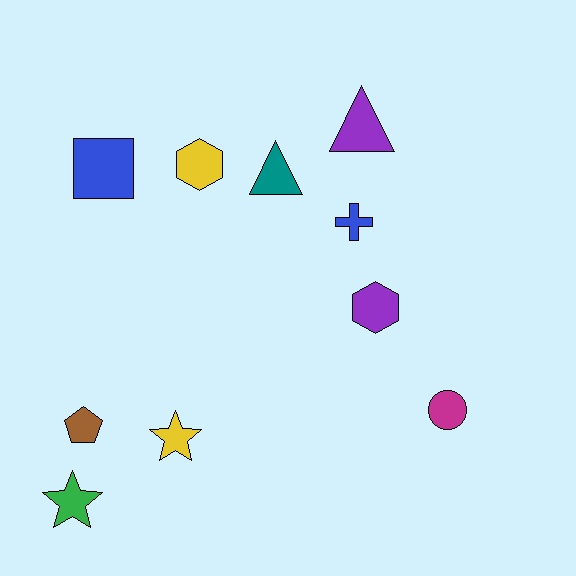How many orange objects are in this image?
There are no orange objects.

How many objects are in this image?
There are 10 objects.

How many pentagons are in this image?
There is 1 pentagon.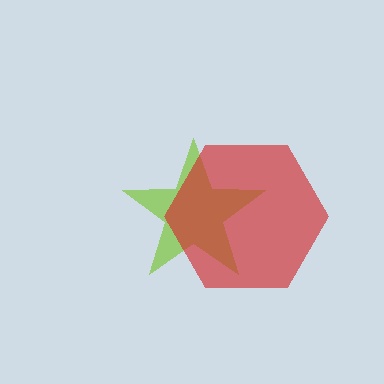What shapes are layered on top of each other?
The layered shapes are: a lime star, a red hexagon.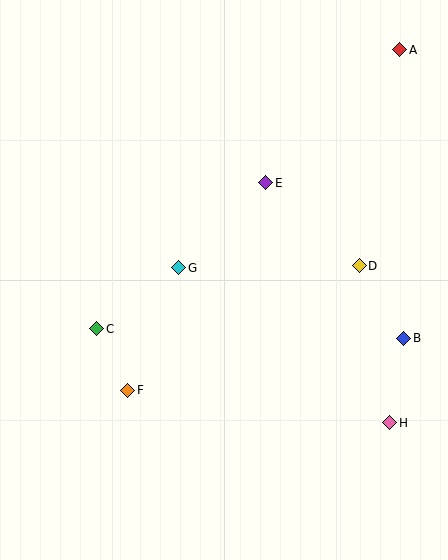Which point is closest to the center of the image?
Point G at (179, 268) is closest to the center.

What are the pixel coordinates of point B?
Point B is at (404, 338).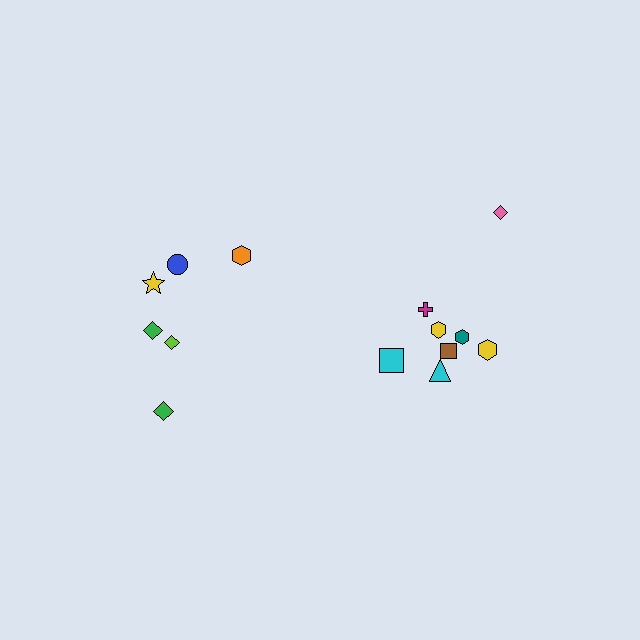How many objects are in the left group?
There are 6 objects.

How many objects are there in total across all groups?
There are 14 objects.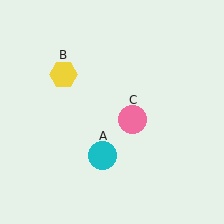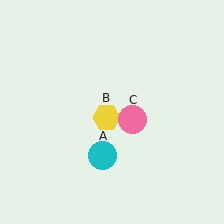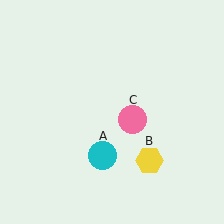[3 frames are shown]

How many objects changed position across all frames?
1 object changed position: yellow hexagon (object B).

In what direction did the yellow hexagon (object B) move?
The yellow hexagon (object B) moved down and to the right.